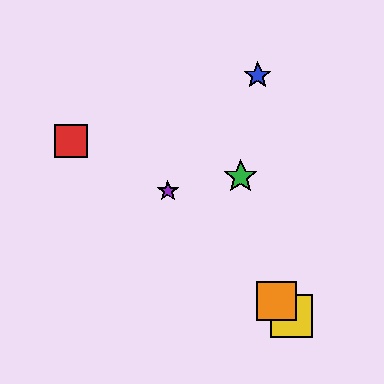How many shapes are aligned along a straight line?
3 shapes (the yellow square, the purple star, the orange square) are aligned along a straight line.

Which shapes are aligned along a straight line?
The yellow square, the purple star, the orange square are aligned along a straight line.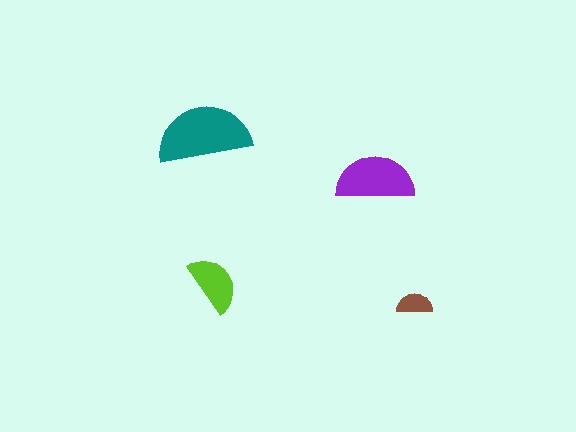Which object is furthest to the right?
The brown semicircle is rightmost.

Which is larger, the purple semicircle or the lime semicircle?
The purple one.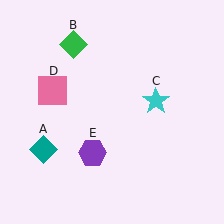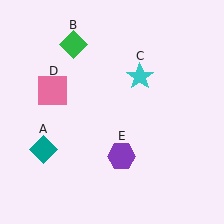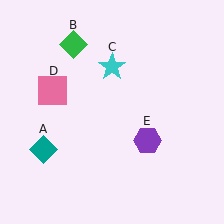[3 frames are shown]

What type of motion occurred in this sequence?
The cyan star (object C), purple hexagon (object E) rotated counterclockwise around the center of the scene.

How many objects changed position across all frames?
2 objects changed position: cyan star (object C), purple hexagon (object E).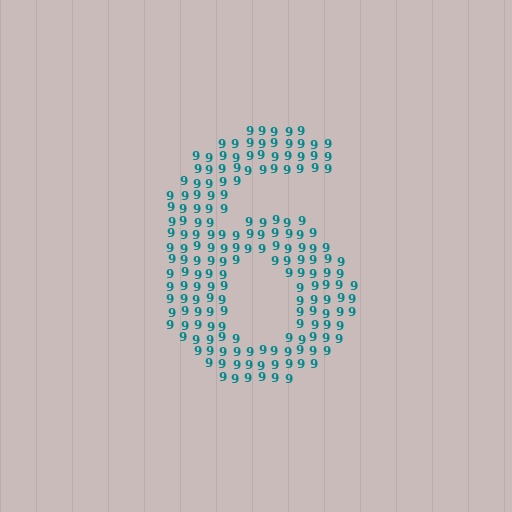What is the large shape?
The large shape is the digit 6.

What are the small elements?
The small elements are digit 9's.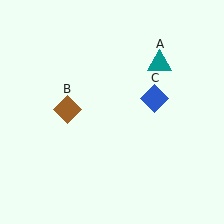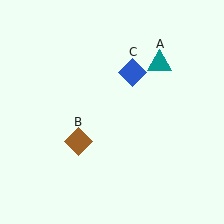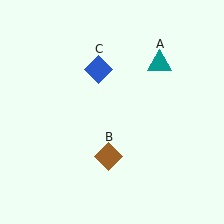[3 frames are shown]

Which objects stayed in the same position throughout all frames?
Teal triangle (object A) remained stationary.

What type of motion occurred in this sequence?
The brown diamond (object B), blue diamond (object C) rotated counterclockwise around the center of the scene.